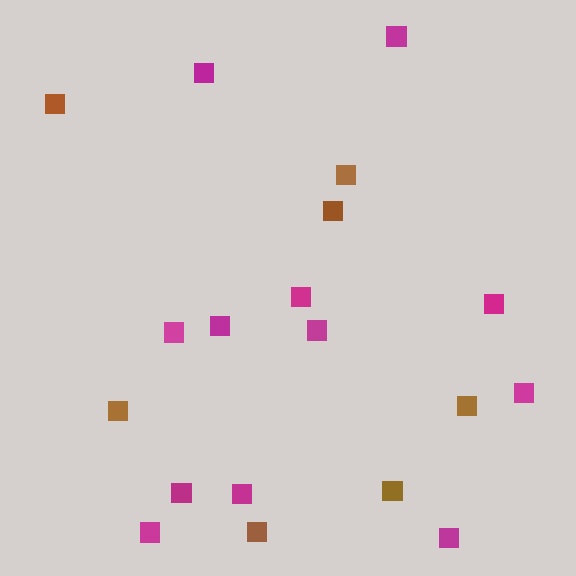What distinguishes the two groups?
There are 2 groups: one group of brown squares (7) and one group of magenta squares (12).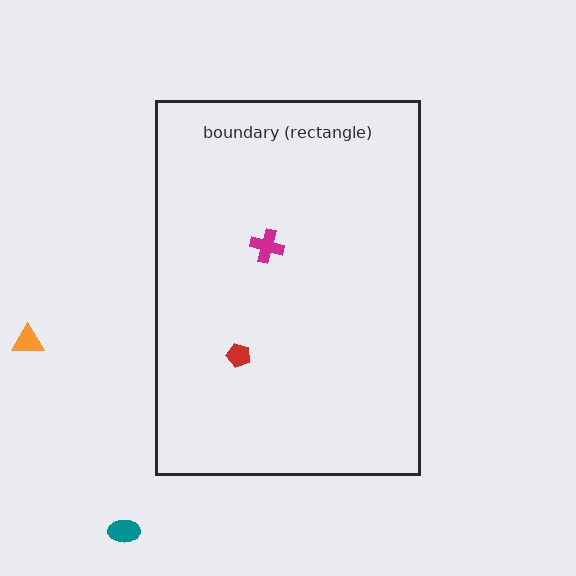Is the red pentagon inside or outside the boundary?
Inside.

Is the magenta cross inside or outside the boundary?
Inside.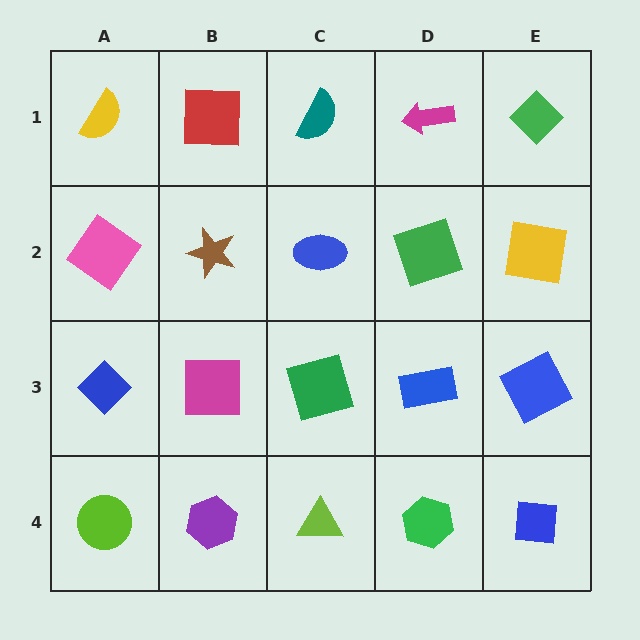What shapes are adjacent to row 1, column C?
A blue ellipse (row 2, column C), a red square (row 1, column B), a magenta arrow (row 1, column D).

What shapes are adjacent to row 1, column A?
A pink diamond (row 2, column A), a red square (row 1, column B).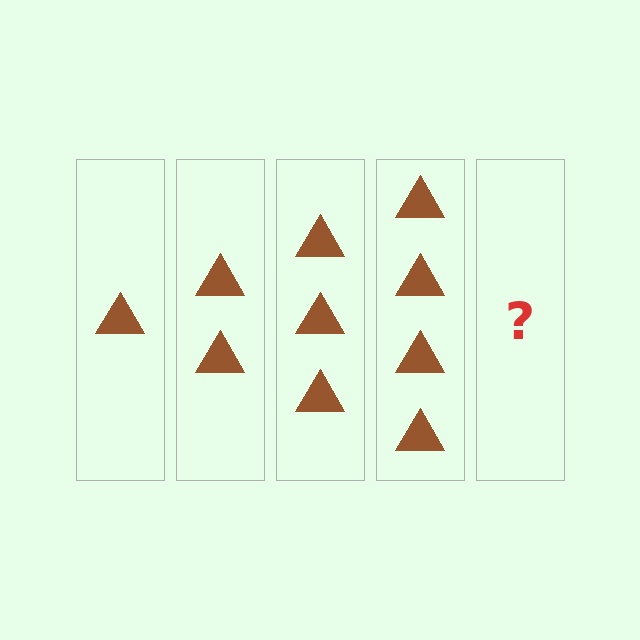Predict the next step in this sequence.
The next step is 5 triangles.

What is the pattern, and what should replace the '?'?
The pattern is that each step adds one more triangle. The '?' should be 5 triangles.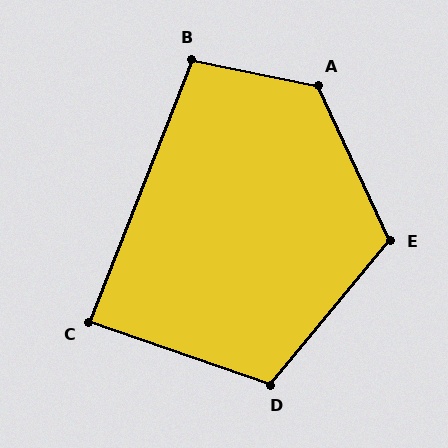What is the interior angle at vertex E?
Approximately 115 degrees (obtuse).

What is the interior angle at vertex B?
Approximately 100 degrees (obtuse).